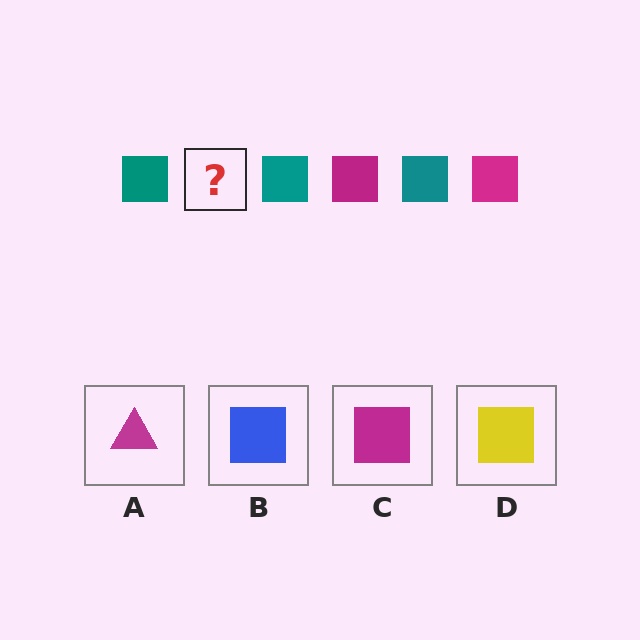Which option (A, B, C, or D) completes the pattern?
C.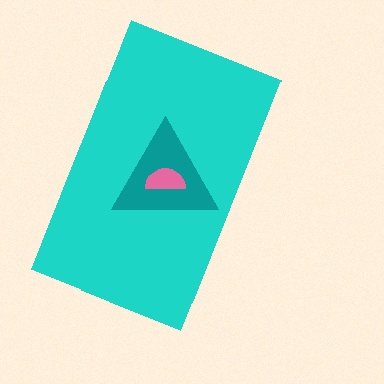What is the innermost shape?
The pink semicircle.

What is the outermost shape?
The cyan rectangle.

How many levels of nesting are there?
3.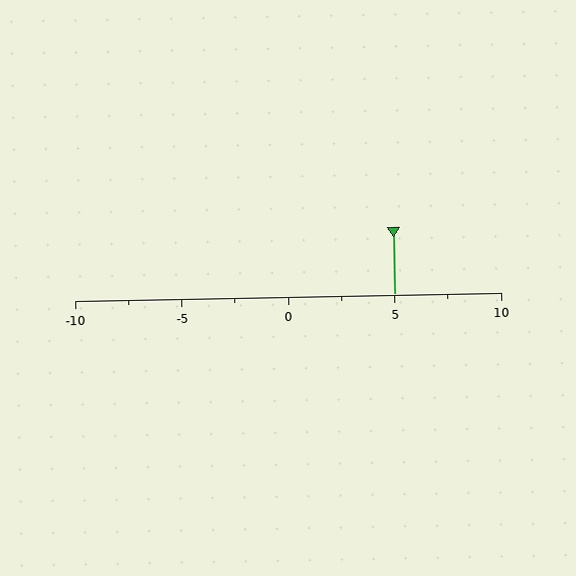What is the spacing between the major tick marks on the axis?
The major ticks are spaced 5 apart.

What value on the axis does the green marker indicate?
The marker indicates approximately 5.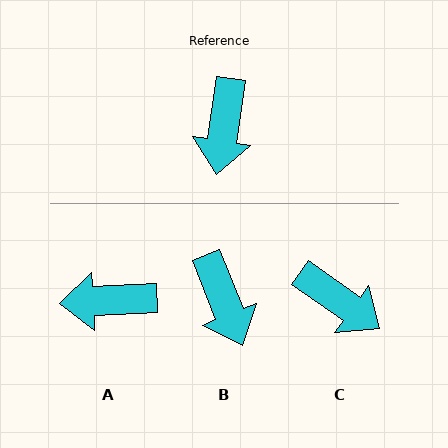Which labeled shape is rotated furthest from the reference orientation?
A, about 78 degrees away.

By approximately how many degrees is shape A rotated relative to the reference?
Approximately 78 degrees clockwise.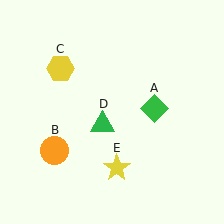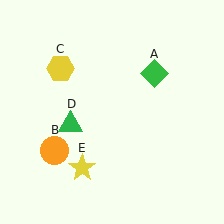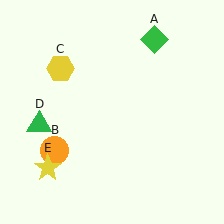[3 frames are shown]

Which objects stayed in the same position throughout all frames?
Orange circle (object B) and yellow hexagon (object C) remained stationary.